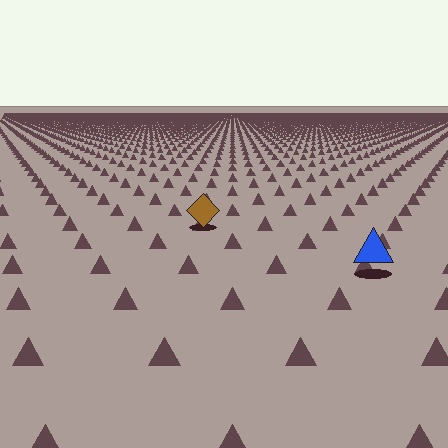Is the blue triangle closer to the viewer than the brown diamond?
Yes. The blue triangle is closer — you can tell from the texture gradient: the ground texture is coarser near it.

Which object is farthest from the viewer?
The brown diamond is farthest from the viewer. It appears smaller and the ground texture around it is denser.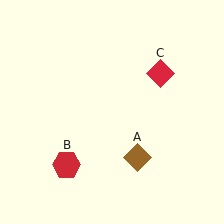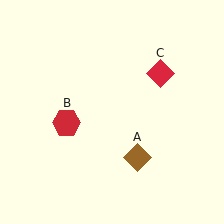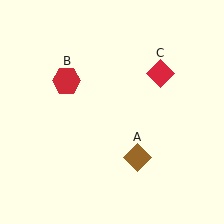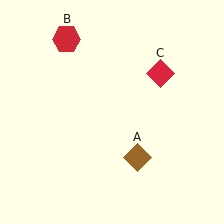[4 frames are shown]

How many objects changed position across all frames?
1 object changed position: red hexagon (object B).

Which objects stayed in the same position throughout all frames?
Brown diamond (object A) and red diamond (object C) remained stationary.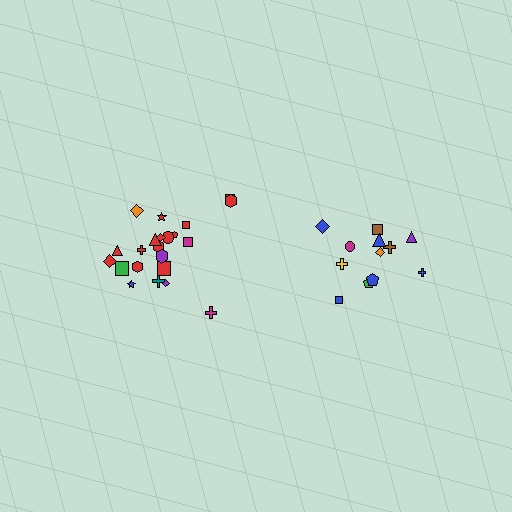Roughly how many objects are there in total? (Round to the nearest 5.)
Roughly 35 objects in total.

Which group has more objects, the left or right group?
The left group.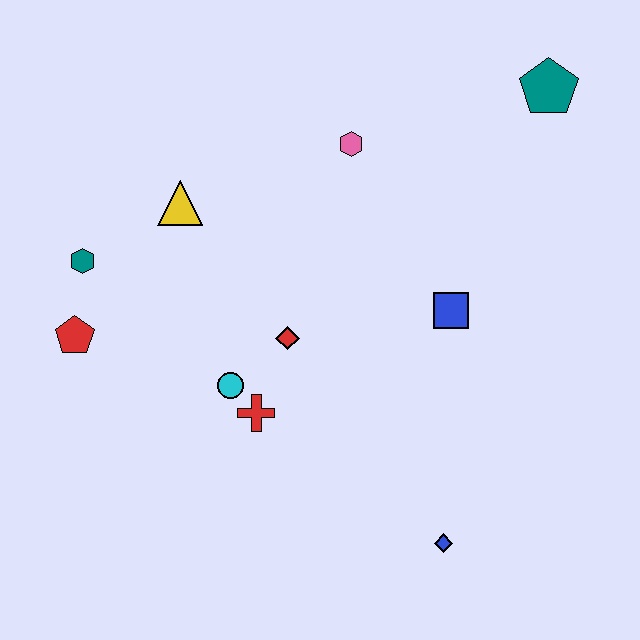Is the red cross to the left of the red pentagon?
No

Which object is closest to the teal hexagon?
The red pentagon is closest to the teal hexagon.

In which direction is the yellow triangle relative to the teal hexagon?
The yellow triangle is to the right of the teal hexagon.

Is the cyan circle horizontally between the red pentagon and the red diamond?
Yes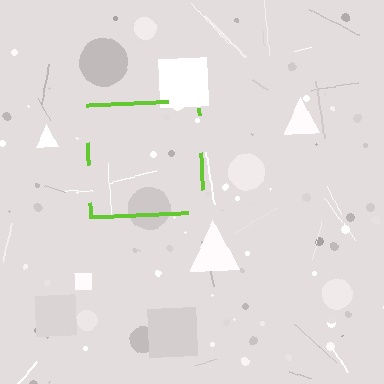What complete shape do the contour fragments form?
The contour fragments form a square.